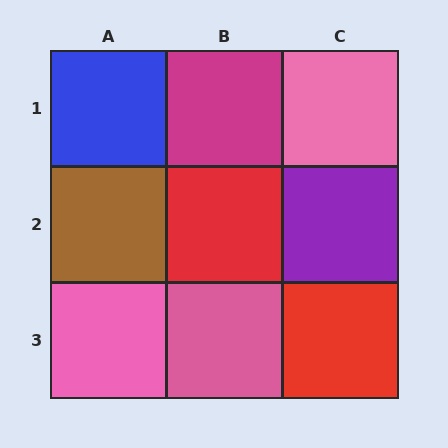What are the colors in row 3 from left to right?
Pink, pink, red.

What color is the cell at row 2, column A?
Brown.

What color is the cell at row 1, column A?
Blue.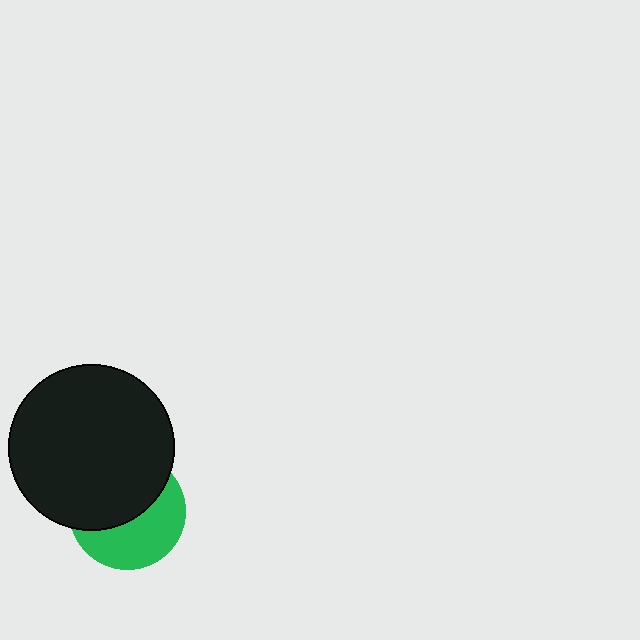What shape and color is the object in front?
The object in front is a black circle.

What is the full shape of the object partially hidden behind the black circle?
The partially hidden object is a green circle.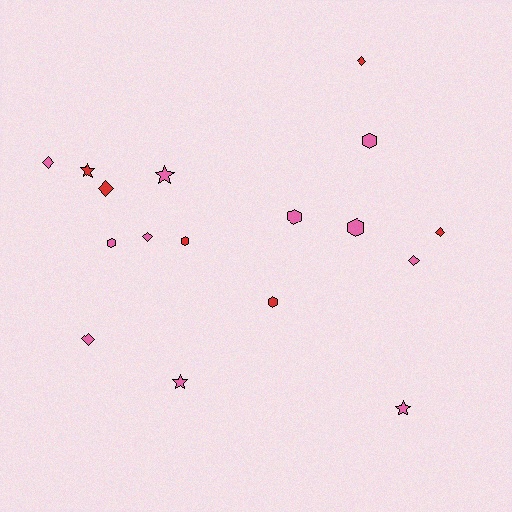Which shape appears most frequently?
Diamond, with 7 objects.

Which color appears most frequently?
Pink, with 11 objects.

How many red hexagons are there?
There are 2 red hexagons.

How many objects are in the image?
There are 17 objects.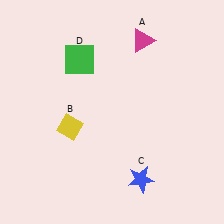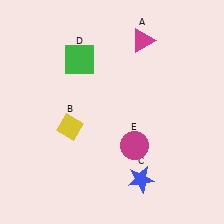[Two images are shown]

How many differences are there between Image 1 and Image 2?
There is 1 difference between the two images.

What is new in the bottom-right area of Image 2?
A magenta circle (E) was added in the bottom-right area of Image 2.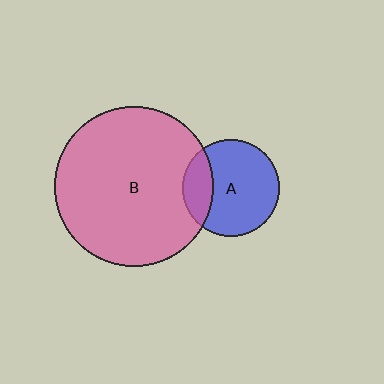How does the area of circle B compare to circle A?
Approximately 2.7 times.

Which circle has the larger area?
Circle B (pink).